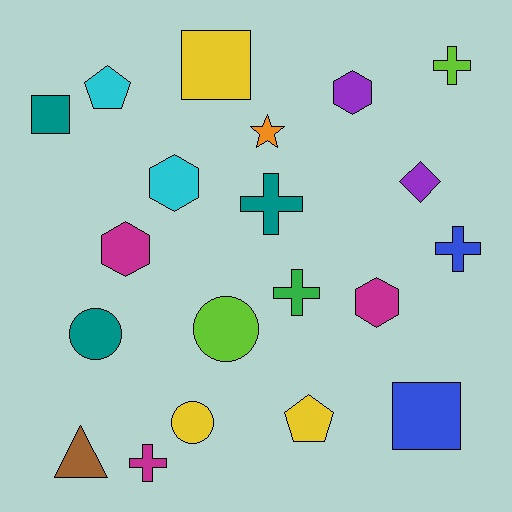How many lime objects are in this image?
There are 2 lime objects.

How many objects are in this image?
There are 20 objects.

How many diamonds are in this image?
There is 1 diamond.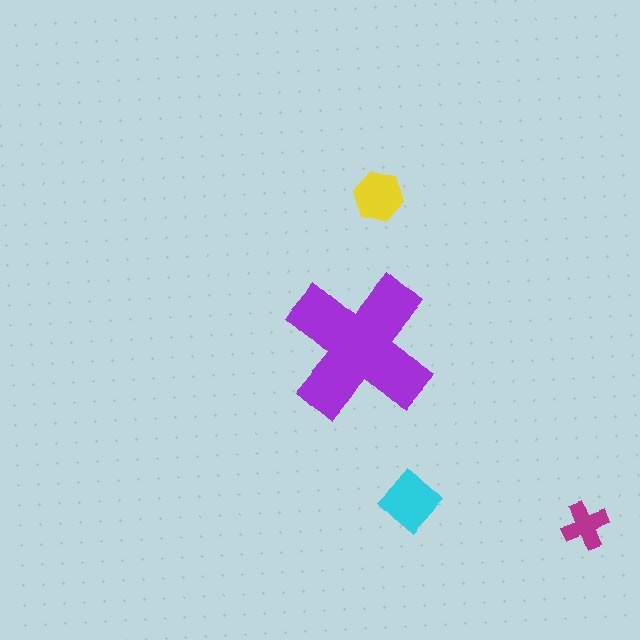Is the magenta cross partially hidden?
No, the magenta cross is fully visible.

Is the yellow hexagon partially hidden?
No, the yellow hexagon is fully visible.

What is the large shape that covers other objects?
A purple cross.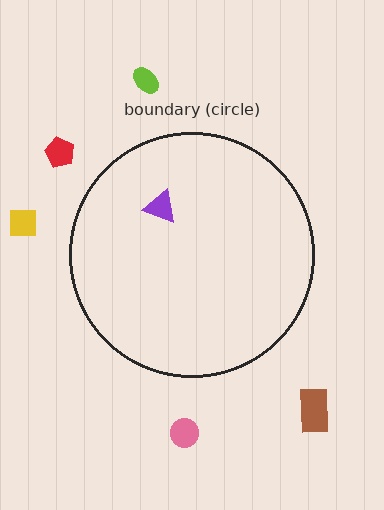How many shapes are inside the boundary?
1 inside, 5 outside.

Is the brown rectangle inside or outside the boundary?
Outside.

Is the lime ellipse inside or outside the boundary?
Outside.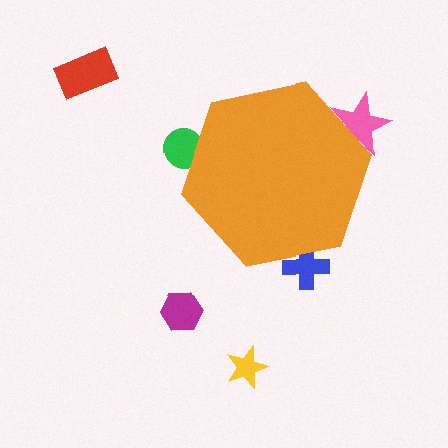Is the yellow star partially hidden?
No, the yellow star is fully visible.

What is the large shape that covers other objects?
An orange hexagon.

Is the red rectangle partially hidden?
No, the red rectangle is fully visible.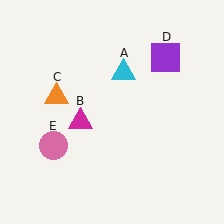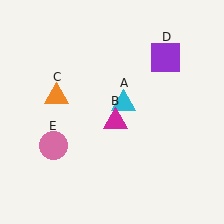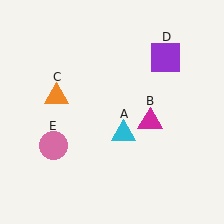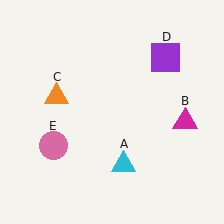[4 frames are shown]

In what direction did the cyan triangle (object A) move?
The cyan triangle (object A) moved down.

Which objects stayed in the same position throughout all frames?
Orange triangle (object C) and purple square (object D) and pink circle (object E) remained stationary.